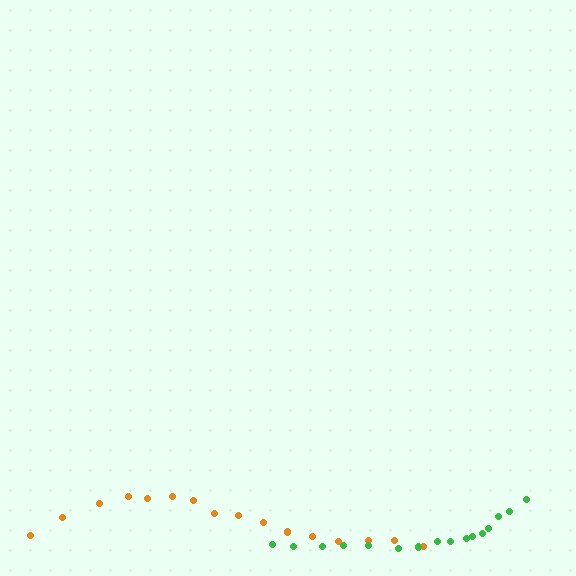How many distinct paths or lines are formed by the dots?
There are 2 distinct paths.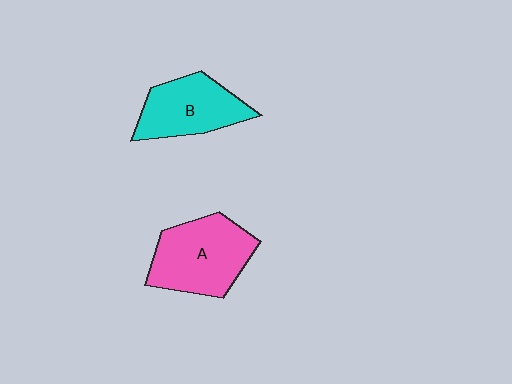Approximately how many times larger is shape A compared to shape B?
Approximately 1.2 times.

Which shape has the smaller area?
Shape B (cyan).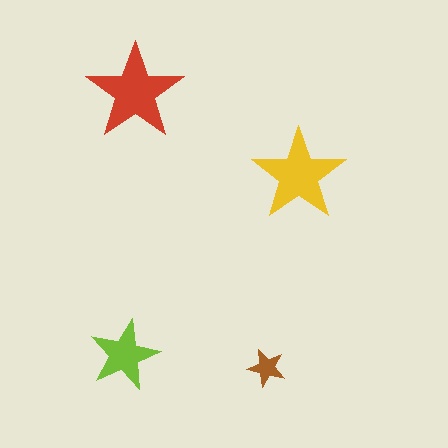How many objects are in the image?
There are 4 objects in the image.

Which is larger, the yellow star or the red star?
The red one.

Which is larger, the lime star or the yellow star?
The yellow one.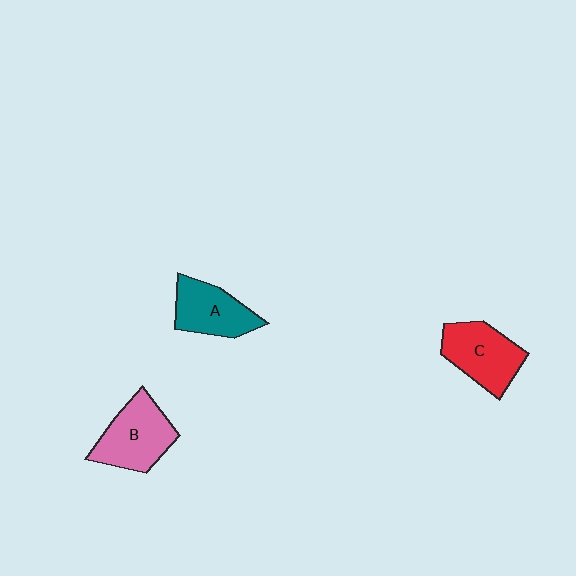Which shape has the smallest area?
Shape A (teal).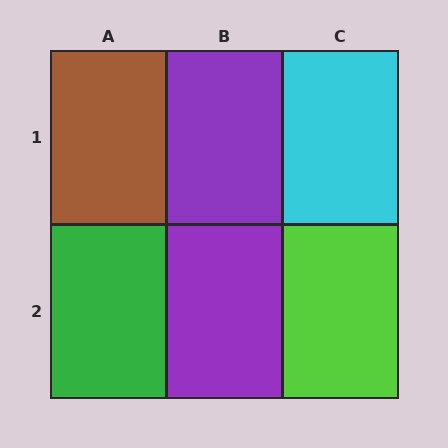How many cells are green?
1 cell is green.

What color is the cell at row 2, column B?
Purple.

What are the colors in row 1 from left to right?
Brown, purple, cyan.